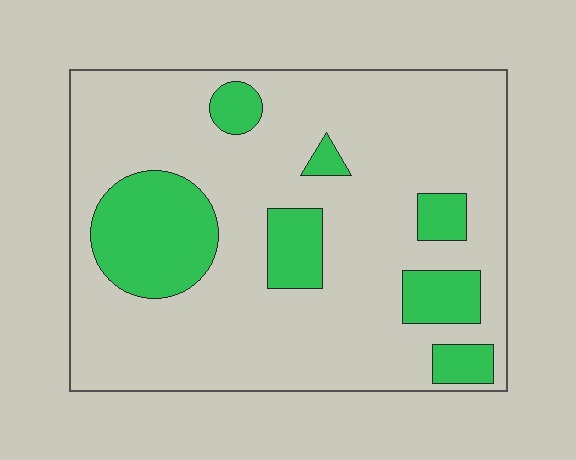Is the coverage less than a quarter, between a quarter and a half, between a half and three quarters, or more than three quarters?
Less than a quarter.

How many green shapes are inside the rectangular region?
7.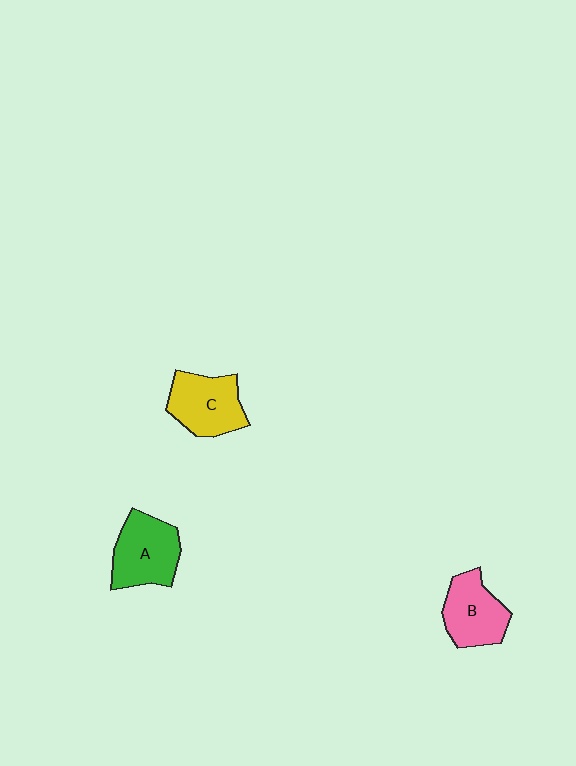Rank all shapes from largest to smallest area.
From largest to smallest: A (green), C (yellow), B (pink).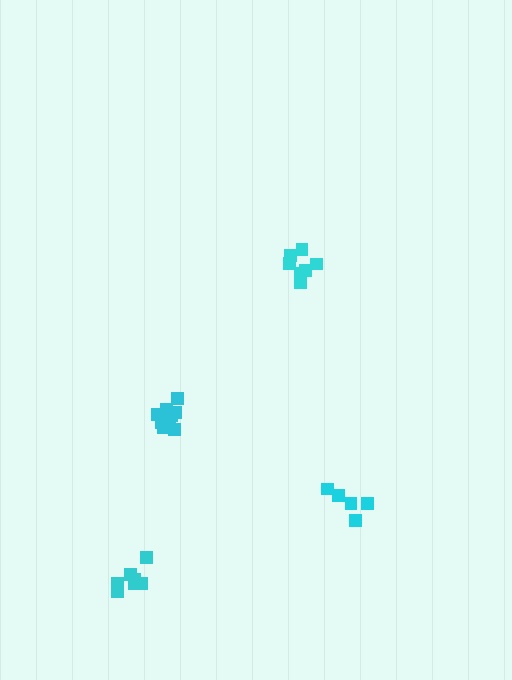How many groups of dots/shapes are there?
There are 4 groups.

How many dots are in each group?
Group 1: 5 dots, Group 2: 11 dots, Group 3: 7 dots, Group 4: 7 dots (30 total).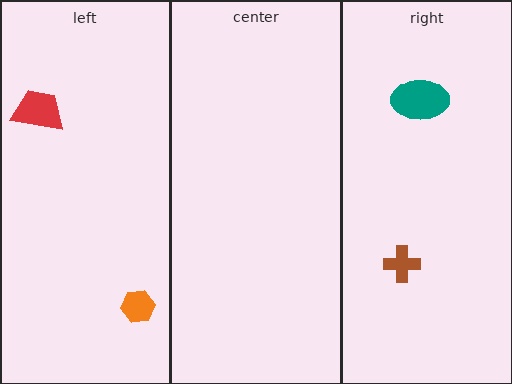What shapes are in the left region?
The red trapezoid, the orange hexagon.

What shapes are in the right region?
The brown cross, the teal ellipse.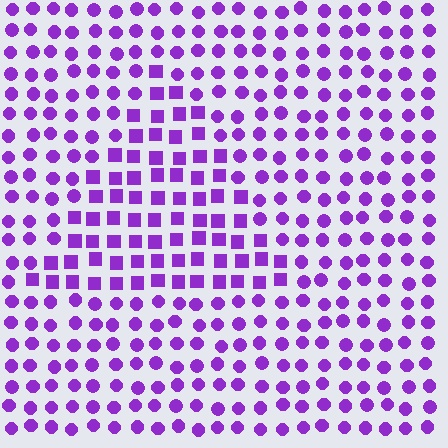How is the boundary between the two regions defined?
The boundary is defined by a change in element shape: squares inside vs. circles outside. All elements share the same color and spacing.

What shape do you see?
I see a triangle.